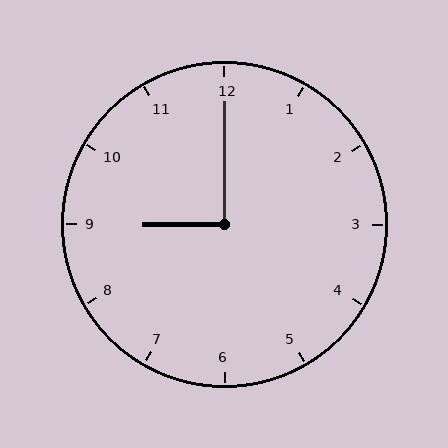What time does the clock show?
9:00.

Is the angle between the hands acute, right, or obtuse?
It is right.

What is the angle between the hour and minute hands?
Approximately 90 degrees.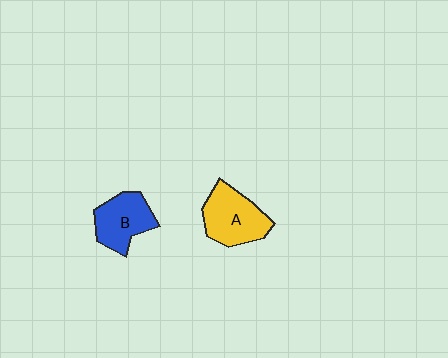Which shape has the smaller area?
Shape B (blue).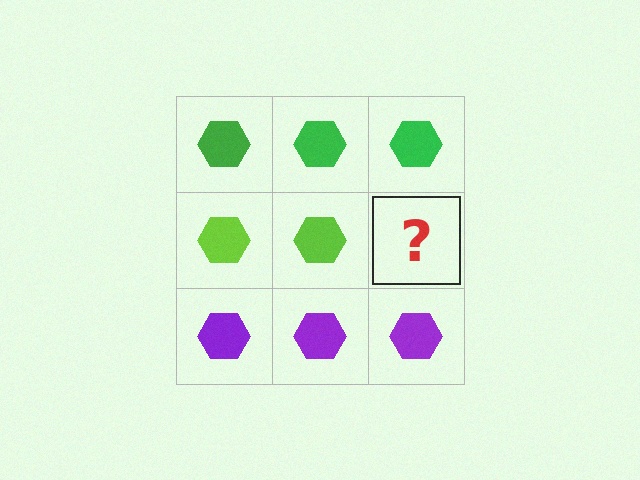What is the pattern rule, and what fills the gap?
The rule is that each row has a consistent color. The gap should be filled with a lime hexagon.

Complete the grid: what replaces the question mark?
The question mark should be replaced with a lime hexagon.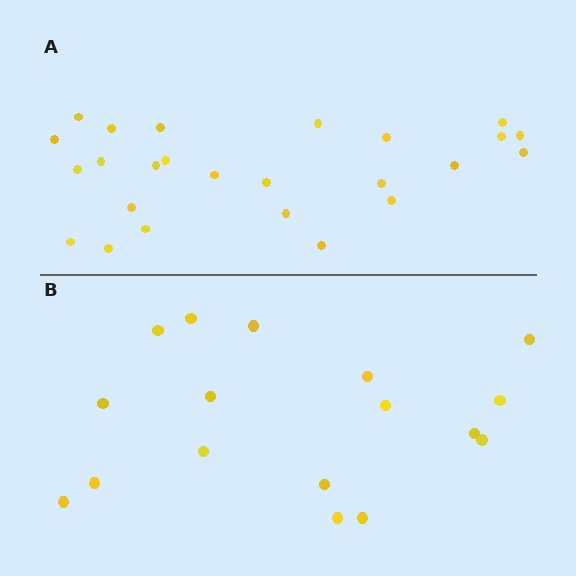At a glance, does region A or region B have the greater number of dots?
Region A (the top region) has more dots.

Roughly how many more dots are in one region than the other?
Region A has roughly 8 or so more dots than region B.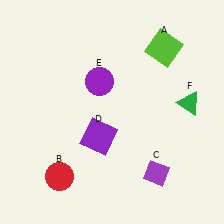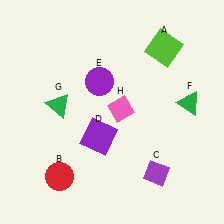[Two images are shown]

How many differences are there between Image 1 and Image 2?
There are 2 differences between the two images.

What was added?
A green triangle (G), a pink diamond (H) were added in Image 2.